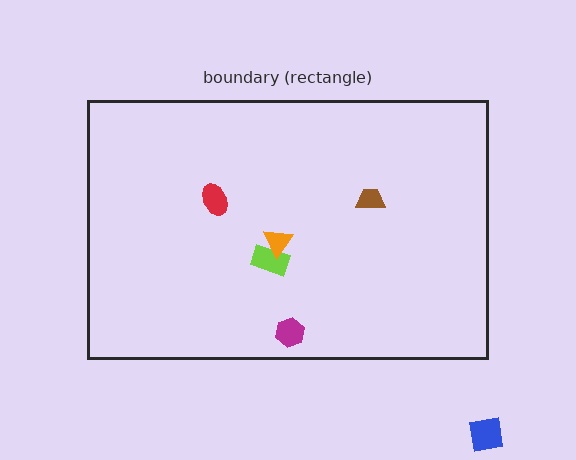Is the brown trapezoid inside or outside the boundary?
Inside.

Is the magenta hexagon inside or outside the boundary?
Inside.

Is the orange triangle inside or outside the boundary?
Inside.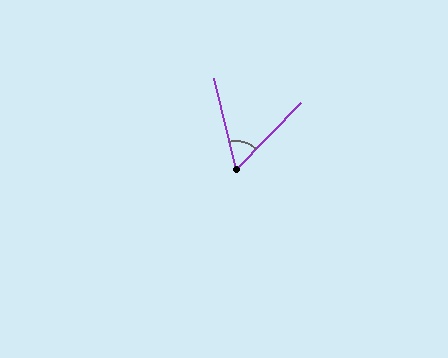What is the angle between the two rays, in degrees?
Approximately 57 degrees.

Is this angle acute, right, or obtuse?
It is acute.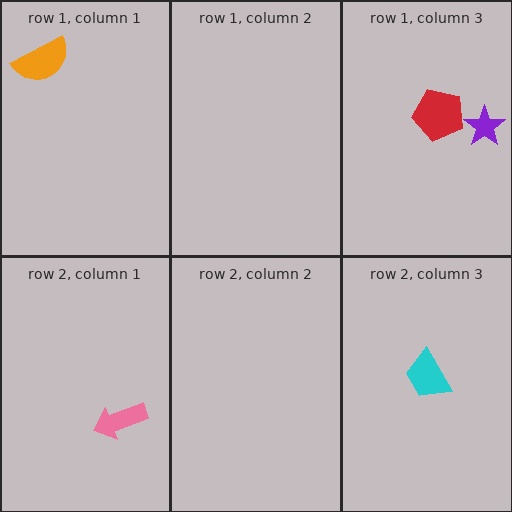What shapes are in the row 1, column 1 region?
The orange semicircle.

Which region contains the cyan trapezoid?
The row 2, column 3 region.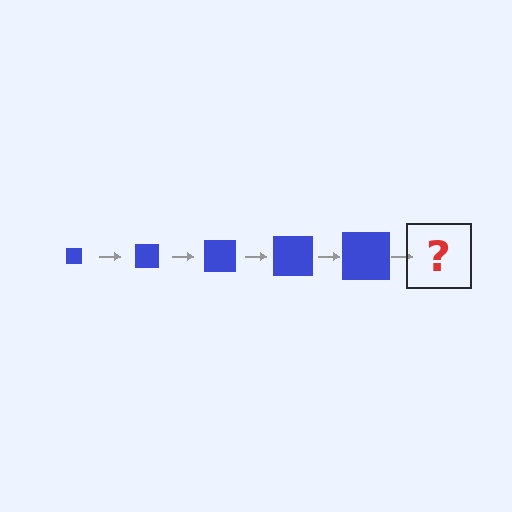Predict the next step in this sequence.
The next step is a blue square, larger than the previous one.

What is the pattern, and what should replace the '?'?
The pattern is that the square gets progressively larger each step. The '?' should be a blue square, larger than the previous one.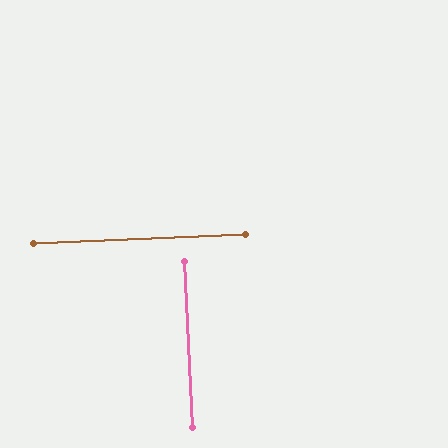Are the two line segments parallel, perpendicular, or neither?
Perpendicular — they meet at approximately 90°.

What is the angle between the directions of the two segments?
Approximately 90 degrees.